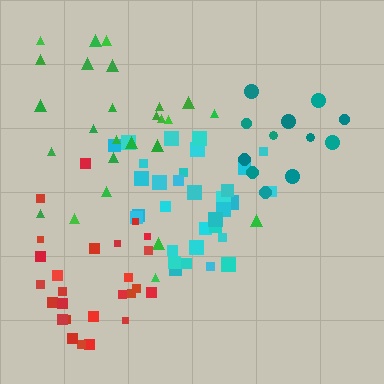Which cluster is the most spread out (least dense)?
Green.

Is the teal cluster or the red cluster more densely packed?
Teal.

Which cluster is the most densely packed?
Cyan.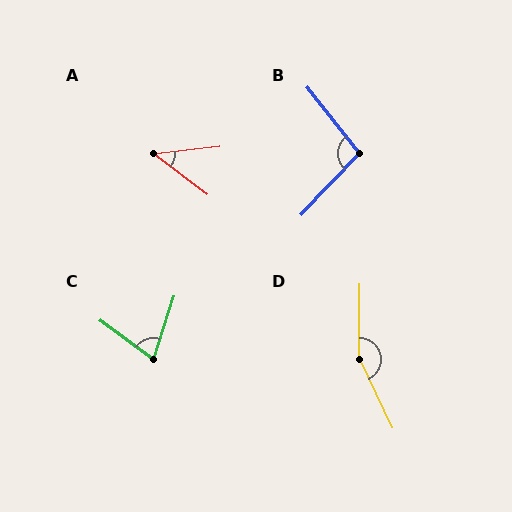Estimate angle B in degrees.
Approximately 98 degrees.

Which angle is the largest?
D, at approximately 154 degrees.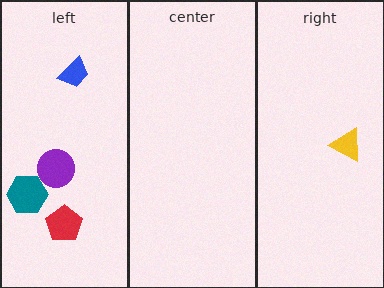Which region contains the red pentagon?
The left region.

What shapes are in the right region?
The yellow triangle.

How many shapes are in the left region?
4.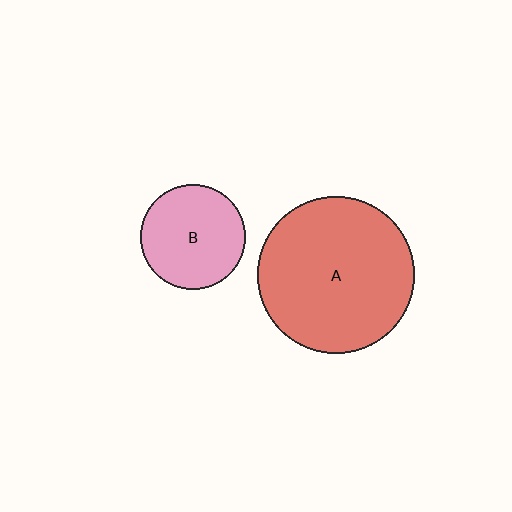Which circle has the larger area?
Circle A (red).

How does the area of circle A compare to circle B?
Approximately 2.2 times.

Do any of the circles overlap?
No, none of the circles overlap.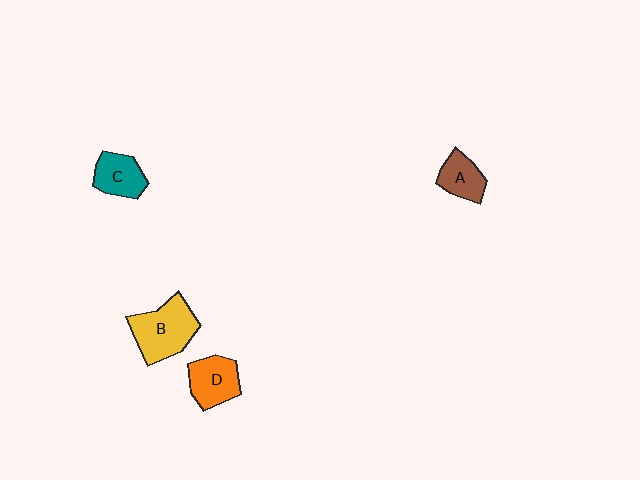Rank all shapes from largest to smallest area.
From largest to smallest: B (yellow), D (orange), C (teal), A (brown).